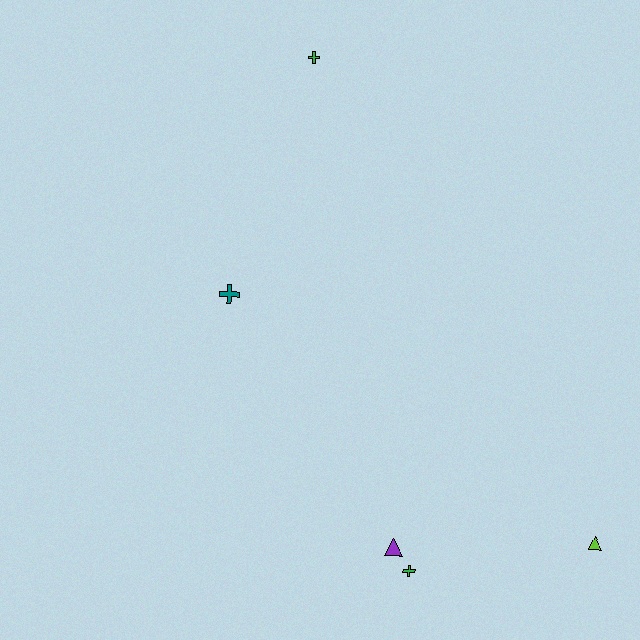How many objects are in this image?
There are 5 objects.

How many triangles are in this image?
There are 2 triangles.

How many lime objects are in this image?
There is 1 lime object.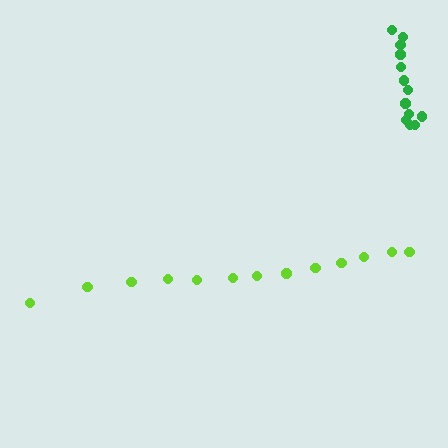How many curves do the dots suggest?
There are 2 distinct paths.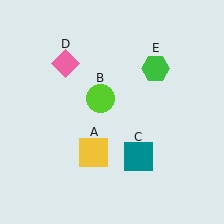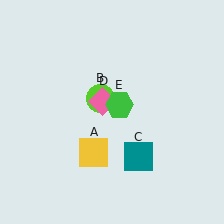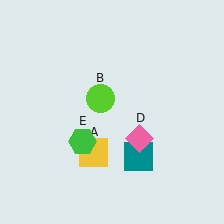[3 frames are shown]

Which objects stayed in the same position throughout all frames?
Yellow square (object A) and lime circle (object B) and teal square (object C) remained stationary.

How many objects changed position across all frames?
2 objects changed position: pink diamond (object D), green hexagon (object E).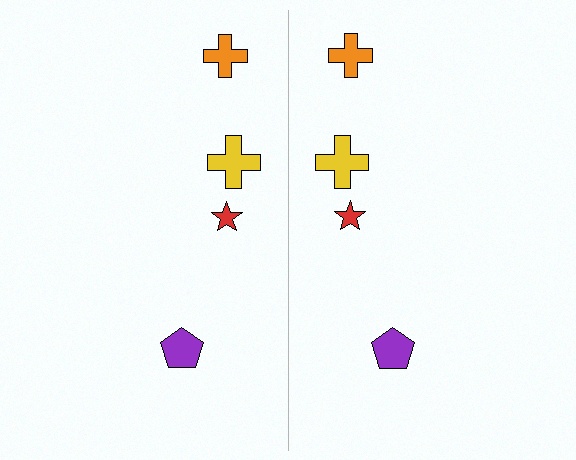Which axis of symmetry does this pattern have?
The pattern has a vertical axis of symmetry running through the center of the image.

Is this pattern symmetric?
Yes, this pattern has bilateral (reflection) symmetry.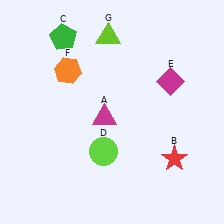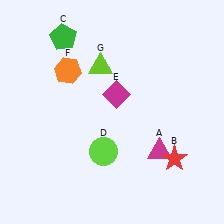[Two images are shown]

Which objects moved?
The objects that moved are: the magenta triangle (A), the magenta diamond (E), the lime triangle (G).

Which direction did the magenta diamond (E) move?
The magenta diamond (E) moved left.